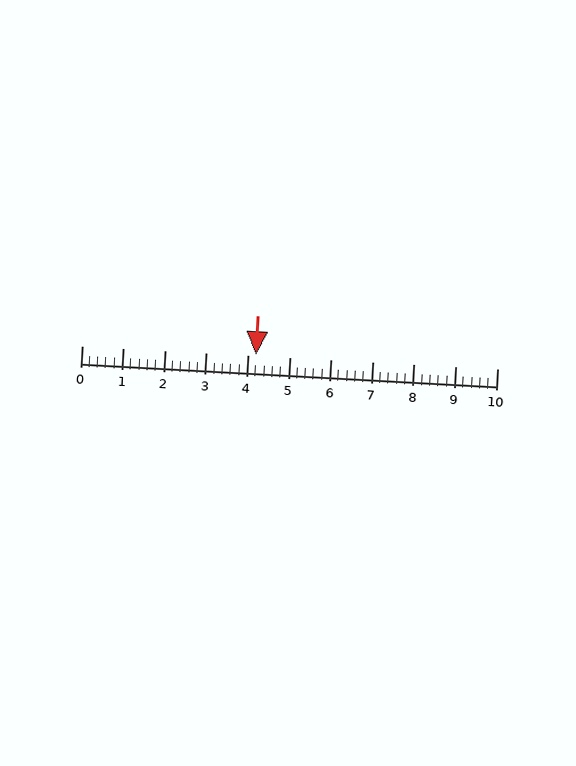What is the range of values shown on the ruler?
The ruler shows values from 0 to 10.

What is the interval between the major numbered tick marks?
The major tick marks are spaced 1 units apart.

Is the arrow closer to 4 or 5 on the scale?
The arrow is closer to 4.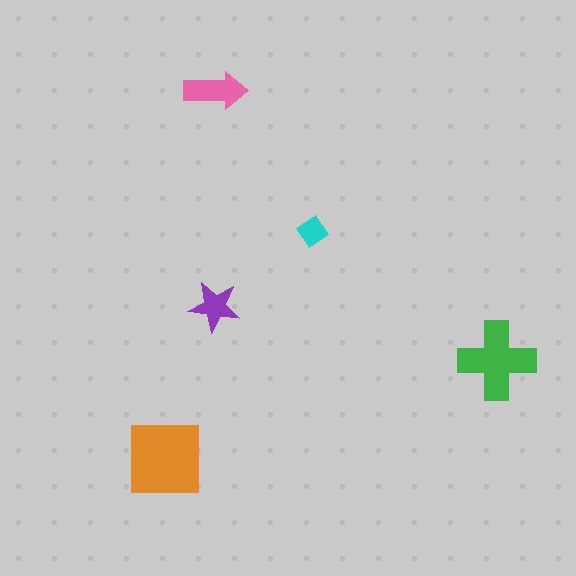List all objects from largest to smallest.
The orange square, the green cross, the pink arrow, the purple star, the cyan diamond.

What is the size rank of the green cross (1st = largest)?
2nd.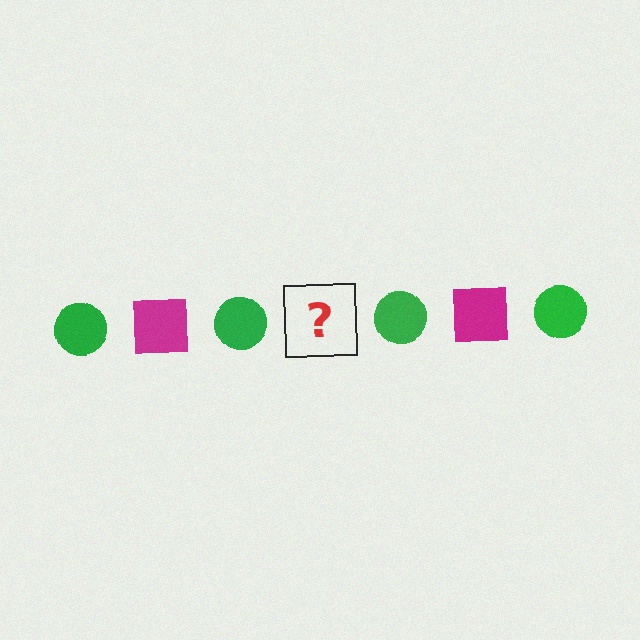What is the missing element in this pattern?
The missing element is a magenta square.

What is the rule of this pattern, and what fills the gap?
The rule is that the pattern alternates between green circle and magenta square. The gap should be filled with a magenta square.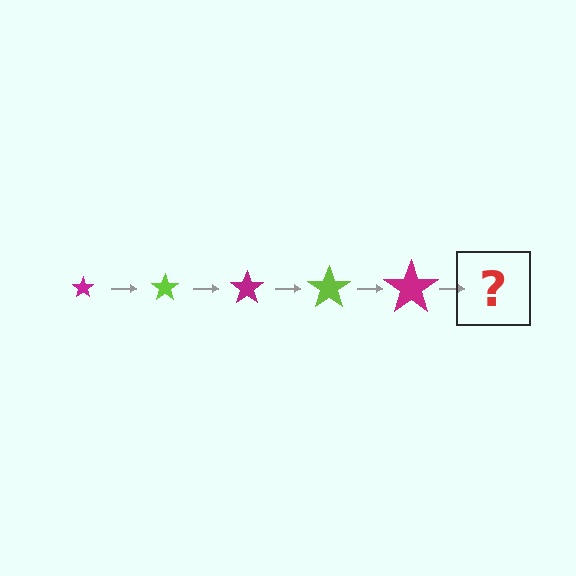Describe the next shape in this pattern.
It should be a lime star, larger than the previous one.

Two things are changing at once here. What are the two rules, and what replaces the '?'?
The two rules are that the star grows larger each step and the color cycles through magenta and lime. The '?' should be a lime star, larger than the previous one.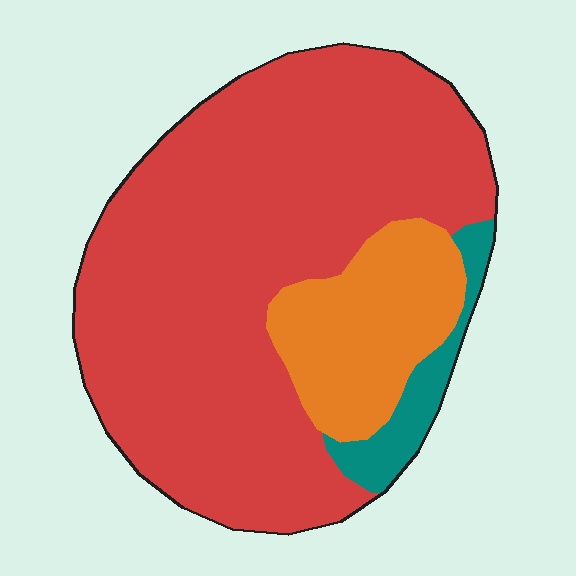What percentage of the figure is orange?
Orange takes up less than a quarter of the figure.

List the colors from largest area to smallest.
From largest to smallest: red, orange, teal.